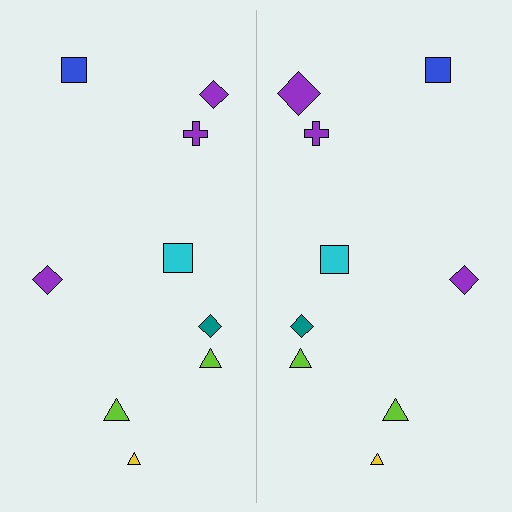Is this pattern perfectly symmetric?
No, the pattern is not perfectly symmetric. The purple diamond on the right side has a different size than its mirror counterpart.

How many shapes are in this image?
There are 18 shapes in this image.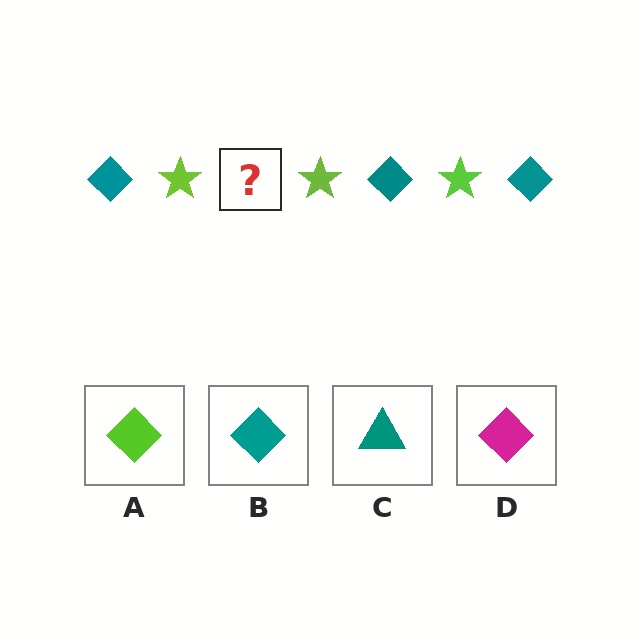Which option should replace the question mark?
Option B.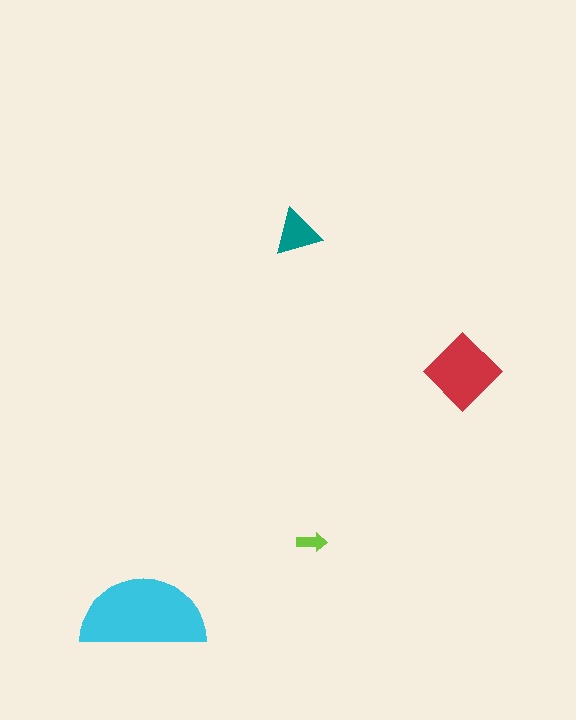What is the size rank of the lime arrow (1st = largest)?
4th.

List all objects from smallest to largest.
The lime arrow, the teal triangle, the red diamond, the cyan semicircle.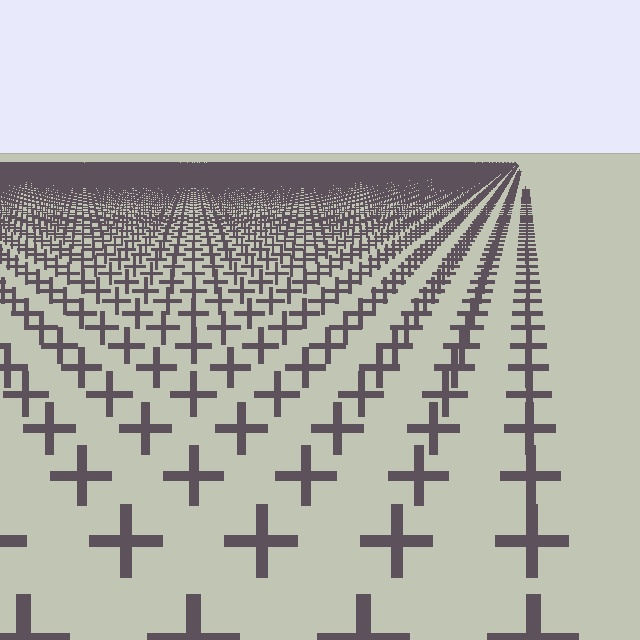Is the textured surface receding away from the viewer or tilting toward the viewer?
The surface is receding away from the viewer. Texture elements get smaller and denser toward the top.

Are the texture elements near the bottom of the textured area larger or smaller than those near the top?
Larger. Near the bottom, elements are closer to the viewer and appear at a bigger on-screen size.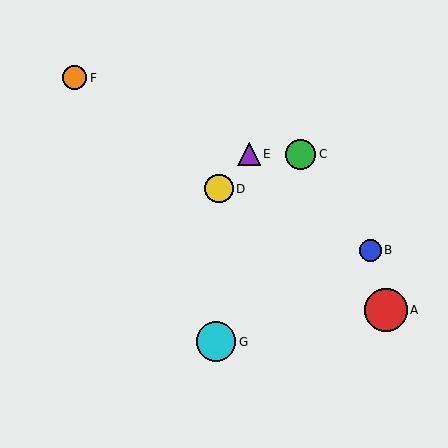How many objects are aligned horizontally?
2 objects (C, E) are aligned horizontally.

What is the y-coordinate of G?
Object G is at y≈342.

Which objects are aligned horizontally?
Objects C, E are aligned horizontally.